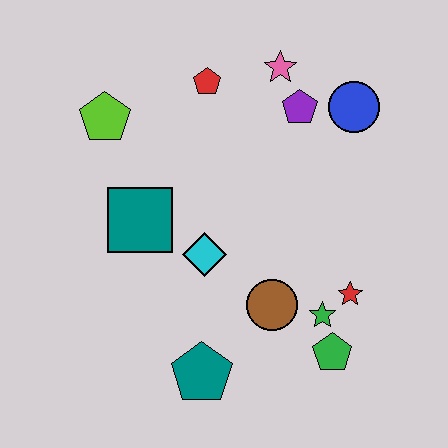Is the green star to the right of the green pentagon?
No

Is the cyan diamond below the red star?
No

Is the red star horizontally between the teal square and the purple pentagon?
No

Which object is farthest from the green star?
The lime pentagon is farthest from the green star.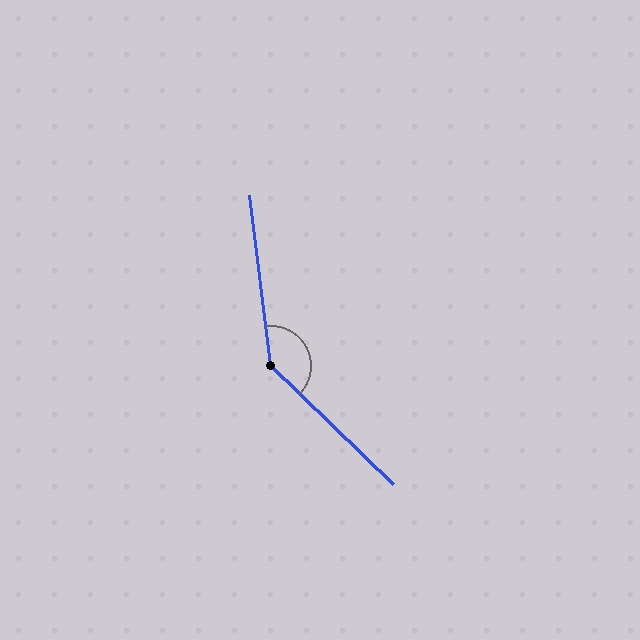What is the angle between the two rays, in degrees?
Approximately 141 degrees.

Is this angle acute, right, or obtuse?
It is obtuse.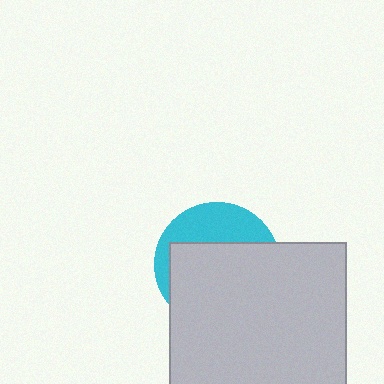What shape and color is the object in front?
The object in front is a light gray square.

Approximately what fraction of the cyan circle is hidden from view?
Roughly 67% of the cyan circle is hidden behind the light gray square.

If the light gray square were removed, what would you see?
You would see the complete cyan circle.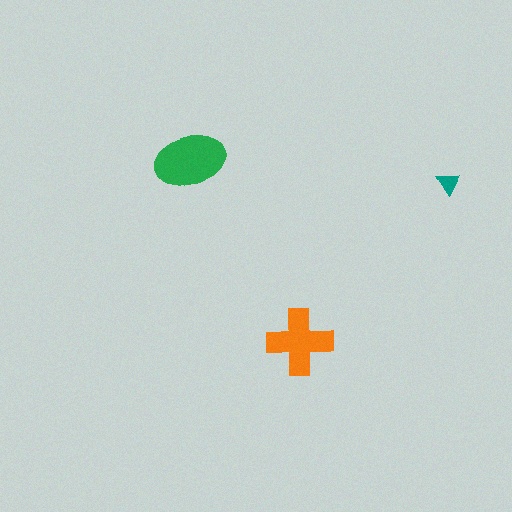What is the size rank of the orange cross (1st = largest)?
2nd.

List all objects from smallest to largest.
The teal triangle, the orange cross, the green ellipse.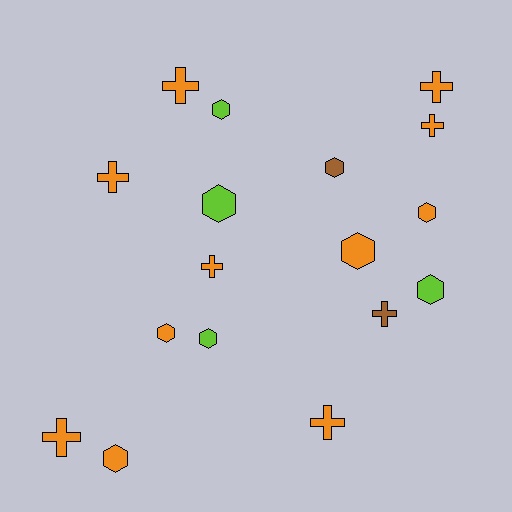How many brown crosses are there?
There is 1 brown cross.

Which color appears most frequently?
Orange, with 11 objects.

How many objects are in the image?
There are 17 objects.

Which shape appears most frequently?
Hexagon, with 9 objects.